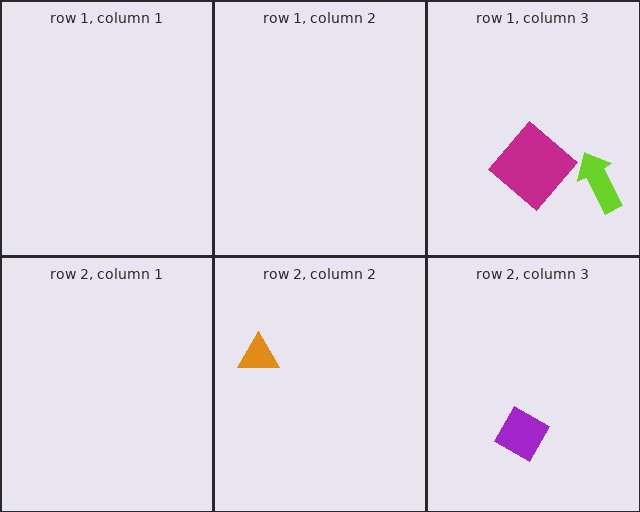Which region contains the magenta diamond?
The row 1, column 3 region.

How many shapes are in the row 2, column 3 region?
1.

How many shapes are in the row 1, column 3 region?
2.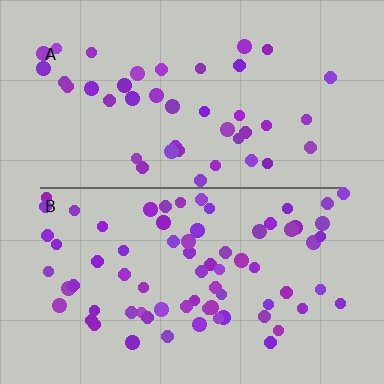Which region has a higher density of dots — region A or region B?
B (the bottom).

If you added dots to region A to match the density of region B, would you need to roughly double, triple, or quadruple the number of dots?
Approximately double.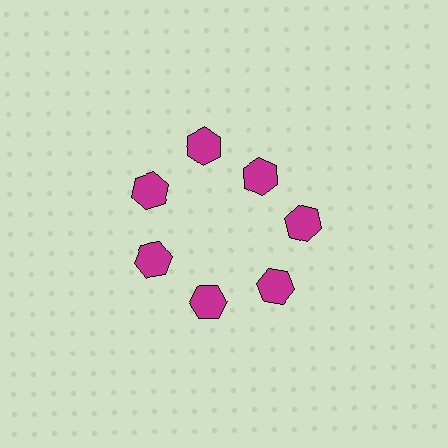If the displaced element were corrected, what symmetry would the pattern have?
It would have 7-fold rotational symmetry — the pattern would map onto itself every 51 degrees.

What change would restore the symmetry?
The symmetry would be restored by moving it outward, back onto the ring so that all 7 hexagons sit at equal angles and equal distance from the center.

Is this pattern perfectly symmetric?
No. The 7 magenta hexagons are arranged in a ring, but one element near the 1 o'clock position is pulled inward toward the center, breaking the 7-fold rotational symmetry.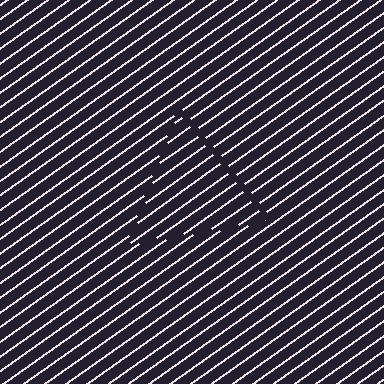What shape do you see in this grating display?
An illusory triangle. The interior of the shape contains the same grating, shifted by half a period — the contour is defined by the phase discontinuity where line-ends from the inner and outer gratings abut.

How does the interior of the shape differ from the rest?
The interior of the shape contains the same grating, shifted by half a period — the contour is defined by the phase discontinuity where line-ends from the inner and outer gratings abut.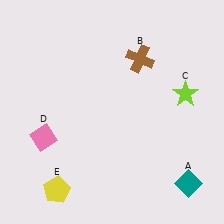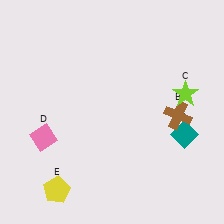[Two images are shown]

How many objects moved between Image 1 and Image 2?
2 objects moved between the two images.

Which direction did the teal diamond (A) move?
The teal diamond (A) moved up.